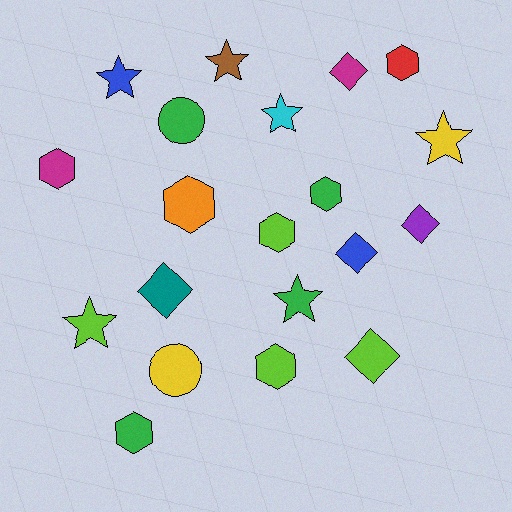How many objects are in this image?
There are 20 objects.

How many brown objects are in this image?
There is 1 brown object.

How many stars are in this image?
There are 6 stars.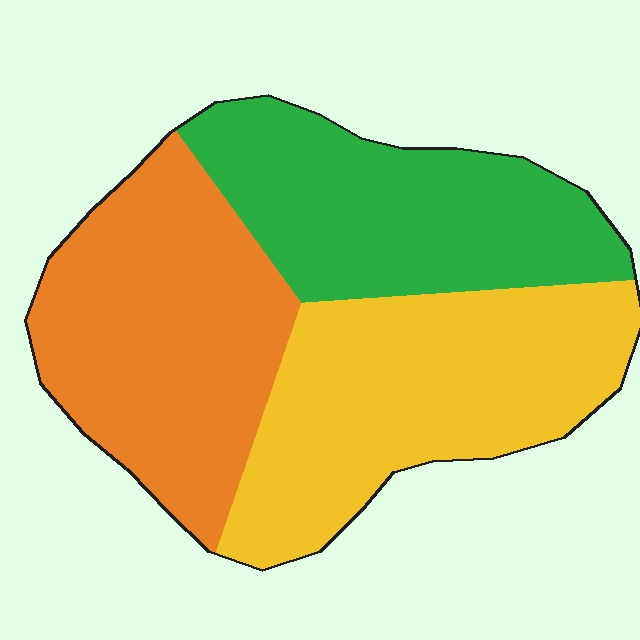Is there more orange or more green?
Orange.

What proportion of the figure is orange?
Orange takes up between a third and a half of the figure.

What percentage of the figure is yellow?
Yellow takes up about three eighths (3/8) of the figure.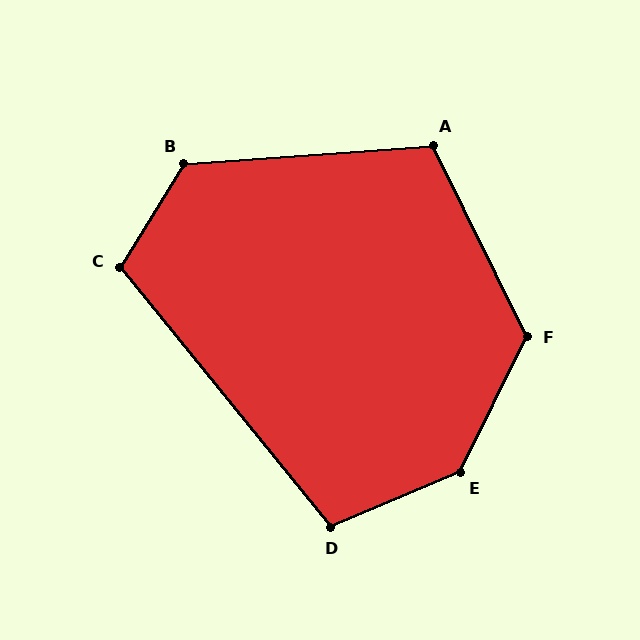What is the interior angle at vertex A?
Approximately 112 degrees (obtuse).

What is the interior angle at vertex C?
Approximately 109 degrees (obtuse).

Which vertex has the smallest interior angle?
D, at approximately 106 degrees.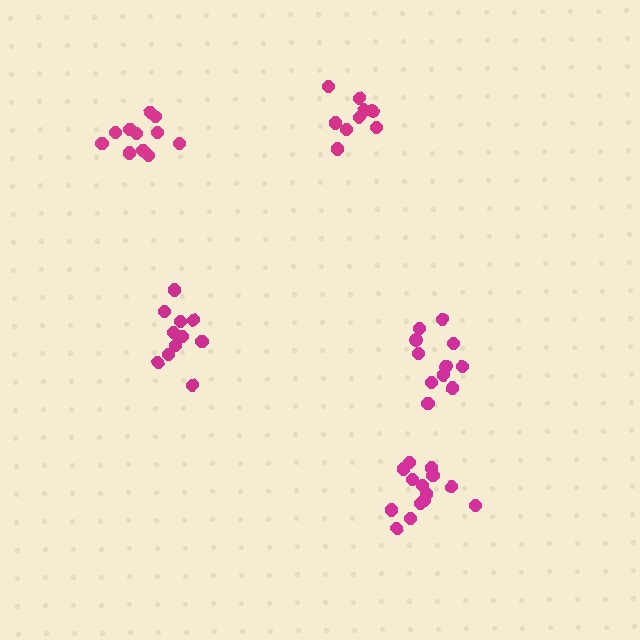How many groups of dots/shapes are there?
There are 5 groups.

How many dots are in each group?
Group 1: 11 dots, Group 2: 11 dots, Group 3: 11 dots, Group 4: 9 dots, Group 5: 14 dots (56 total).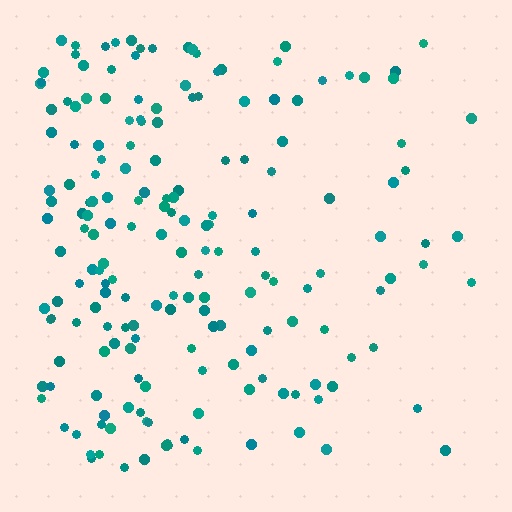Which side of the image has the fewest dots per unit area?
The right.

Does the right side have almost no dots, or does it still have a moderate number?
Still a moderate number, just noticeably fewer than the left.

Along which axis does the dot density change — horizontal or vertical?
Horizontal.